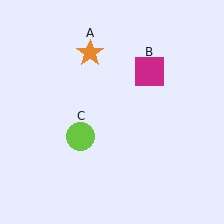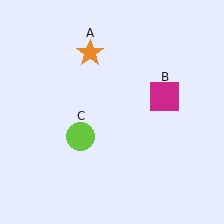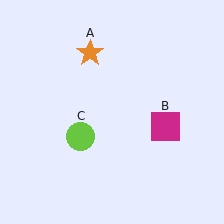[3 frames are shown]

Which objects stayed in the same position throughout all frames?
Orange star (object A) and lime circle (object C) remained stationary.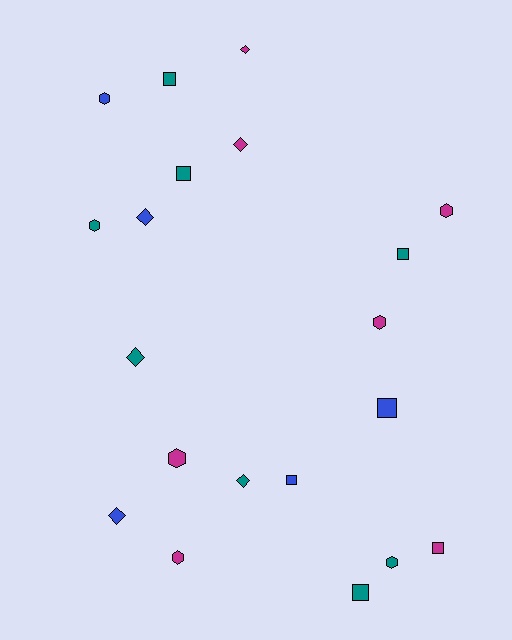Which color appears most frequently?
Teal, with 8 objects.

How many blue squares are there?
There are 2 blue squares.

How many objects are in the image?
There are 20 objects.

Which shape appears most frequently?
Hexagon, with 7 objects.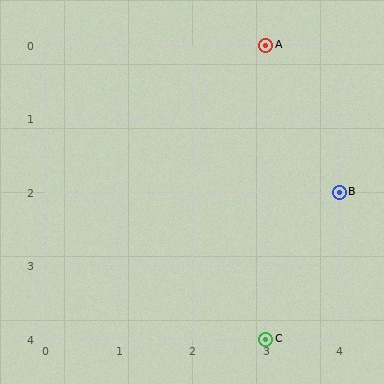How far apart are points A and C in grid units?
Points A and C are 4 rows apart.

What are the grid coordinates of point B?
Point B is at grid coordinates (4, 2).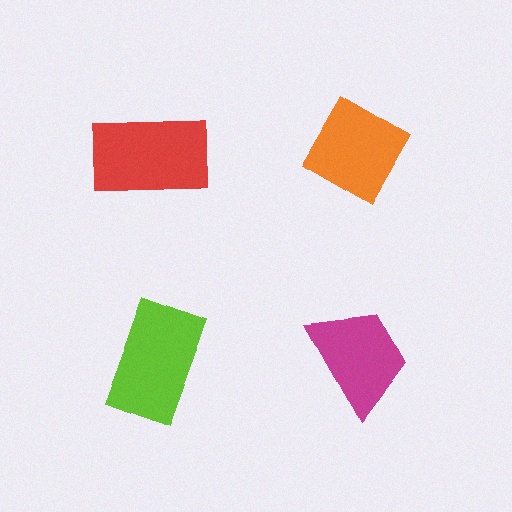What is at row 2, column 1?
A lime rectangle.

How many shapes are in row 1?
2 shapes.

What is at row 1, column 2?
An orange diamond.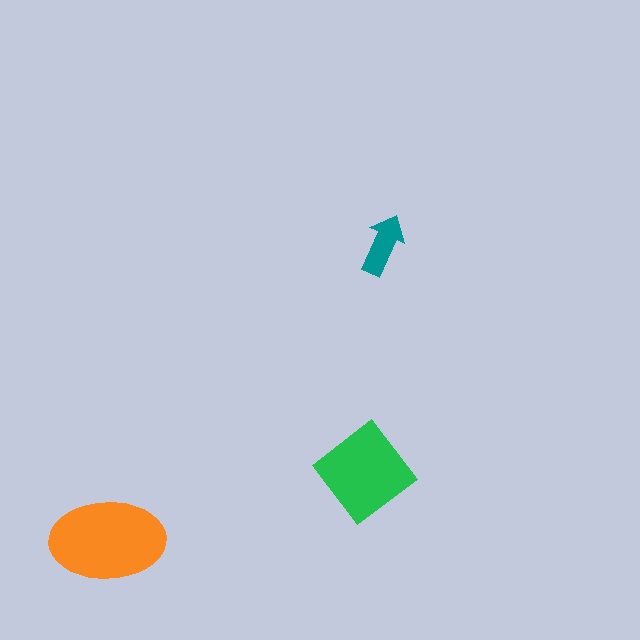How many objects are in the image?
There are 3 objects in the image.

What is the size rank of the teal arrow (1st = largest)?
3rd.